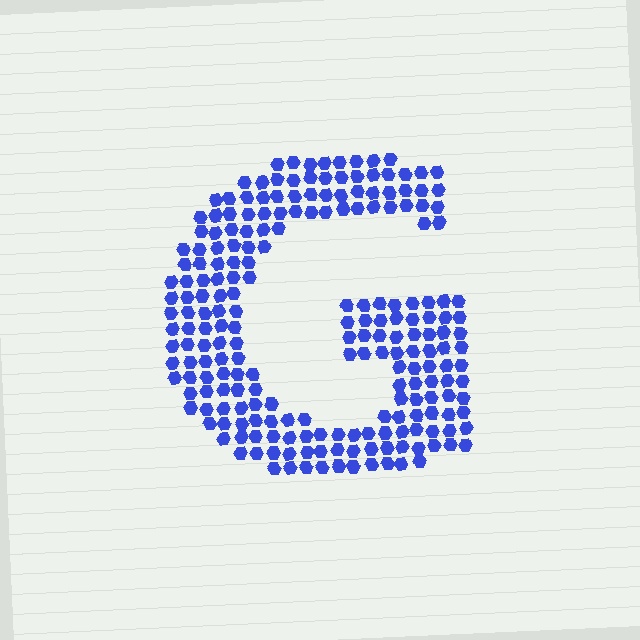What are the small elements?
The small elements are hexagons.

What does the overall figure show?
The overall figure shows the letter G.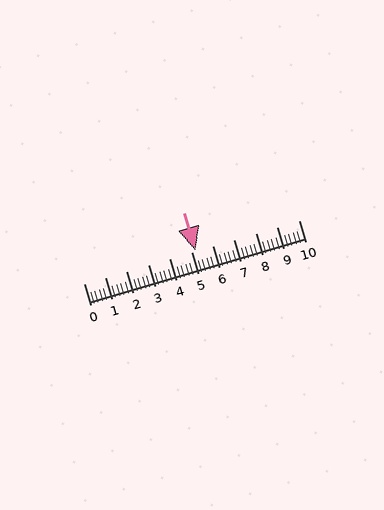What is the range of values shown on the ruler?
The ruler shows values from 0 to 10.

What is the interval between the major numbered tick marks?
The major tick marks are spaced 1 units apart.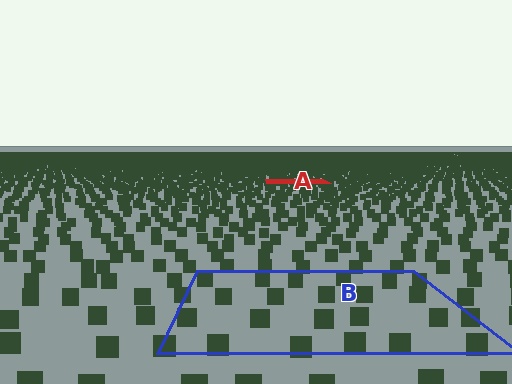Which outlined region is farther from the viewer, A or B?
Region A is farther from the viewer — the texture elements inside it appear smaller and more densely packed.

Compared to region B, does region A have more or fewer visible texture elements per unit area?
Region A has more texture elements per unit area — they are packed more densely because it is farther away.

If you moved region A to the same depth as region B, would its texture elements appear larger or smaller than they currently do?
They would appear larger. At a closer depth, the same texture elements are projected at a bigger on-screen size.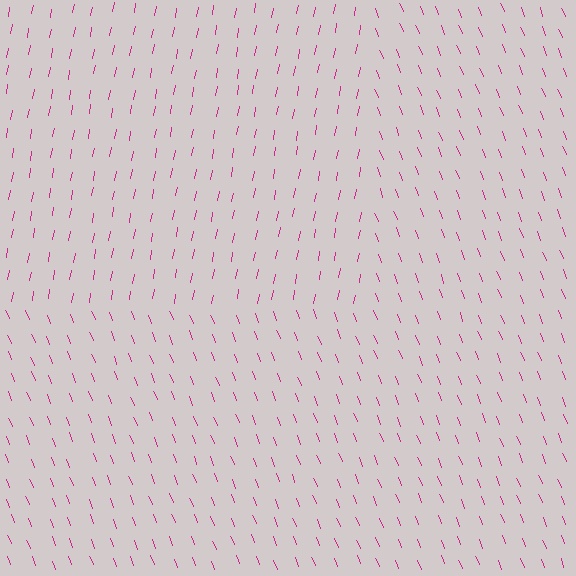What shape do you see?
I see a rectangle.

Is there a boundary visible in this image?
Yes, there is a texture boundary formed by a change in line orientation.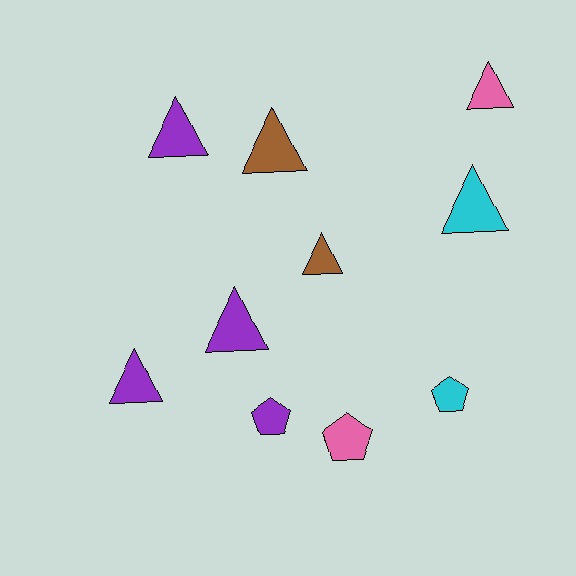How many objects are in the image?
There are 10 objects.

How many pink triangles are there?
There is 1 pink triangle.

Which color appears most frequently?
Purple, with 4 objects.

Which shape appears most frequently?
Triangle, with 7 objects.